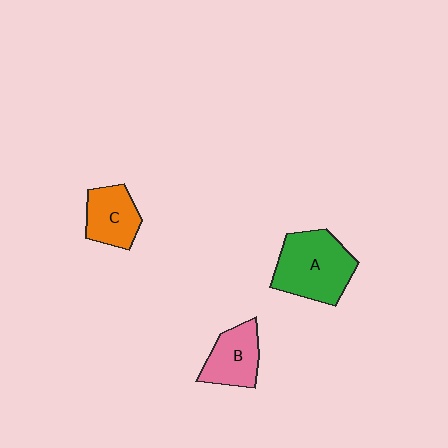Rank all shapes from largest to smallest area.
From largest to smallest: A (green), B (pink), C (orange).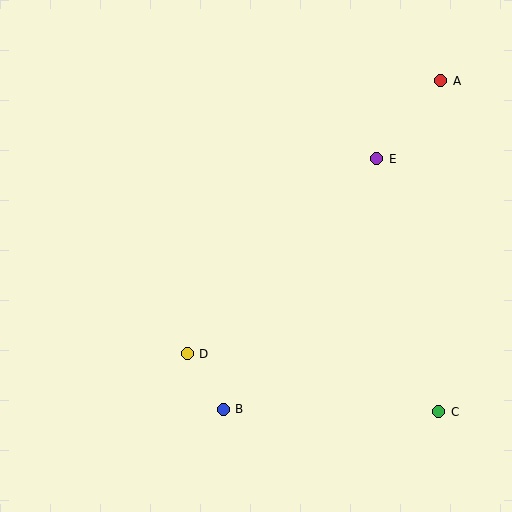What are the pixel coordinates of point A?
Point A is at (441, 81).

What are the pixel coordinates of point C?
Point C is at (439, 412).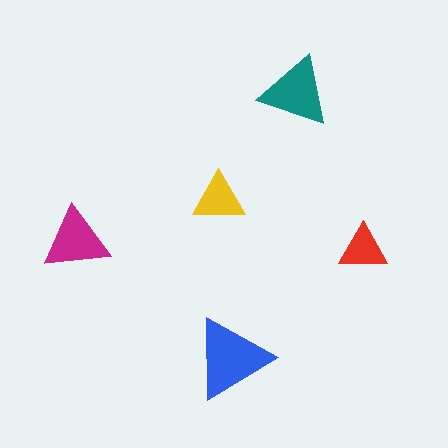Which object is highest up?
The teal triangle is topmost.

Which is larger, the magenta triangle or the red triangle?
The magenta one.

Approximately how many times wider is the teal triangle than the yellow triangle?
About 1.5 times wider.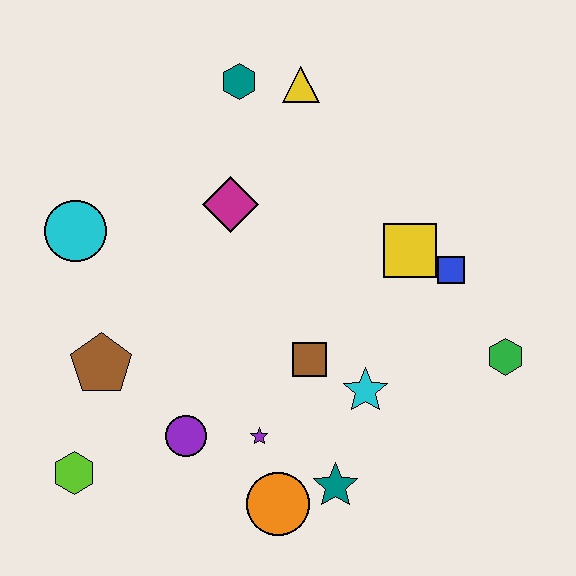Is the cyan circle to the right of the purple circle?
No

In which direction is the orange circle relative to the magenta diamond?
The orange circle is below the magenta diamond.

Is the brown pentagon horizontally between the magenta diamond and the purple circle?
No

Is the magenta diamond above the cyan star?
Yes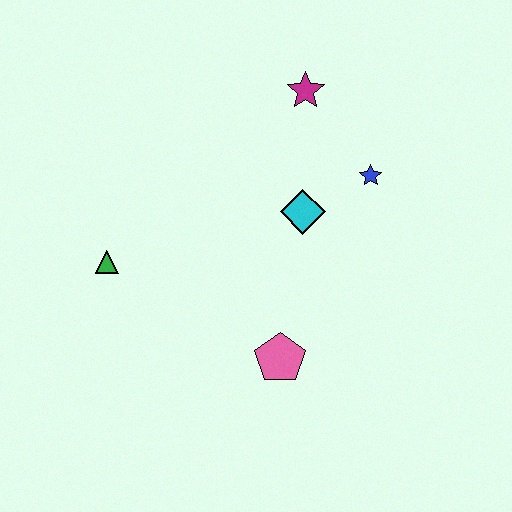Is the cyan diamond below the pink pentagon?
No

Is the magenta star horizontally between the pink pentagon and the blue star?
Yes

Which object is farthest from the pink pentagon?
The magenta star is farthest from the pink pentagon.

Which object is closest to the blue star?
The cyan diamond is closest to the blue star.